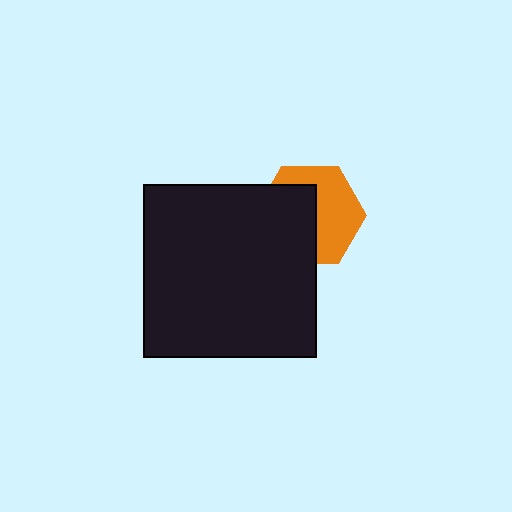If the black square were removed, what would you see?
You would see the complete orange hexagon.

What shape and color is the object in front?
The object in front is a black square.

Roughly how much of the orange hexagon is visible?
About half of it is visible (roughly 50%).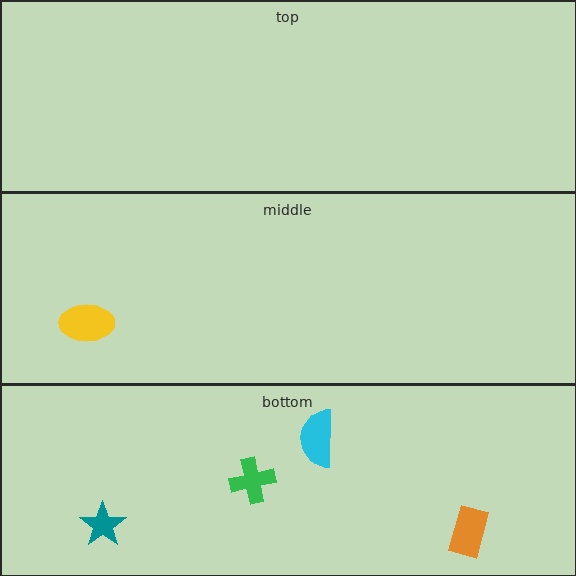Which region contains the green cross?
The bottom region.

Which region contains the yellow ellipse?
The middle region.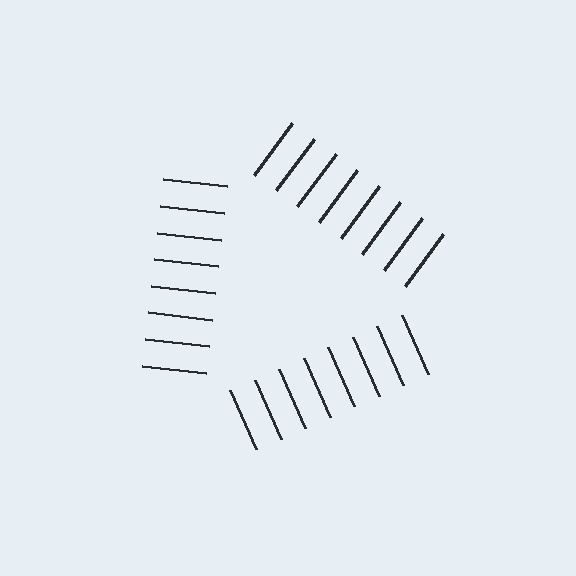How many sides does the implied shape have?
3 sides — the line-ends trace a triangle.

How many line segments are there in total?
24 — 8 along each of the 3 edges.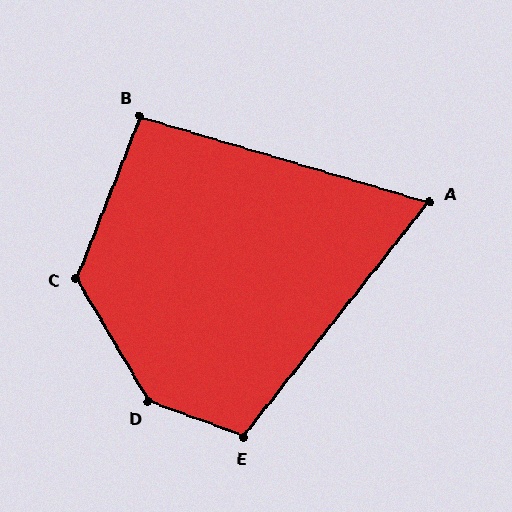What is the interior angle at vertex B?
Approximately 95 degrees (obtuse).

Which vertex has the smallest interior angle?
A, at approximately 68 degrees.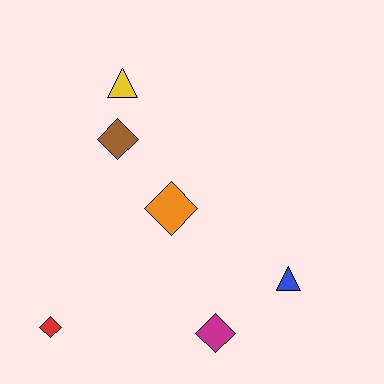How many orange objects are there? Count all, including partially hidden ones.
There is 1 orange object.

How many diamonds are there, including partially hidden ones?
There are 4 diamonds.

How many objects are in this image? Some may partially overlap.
There are 6 objects.